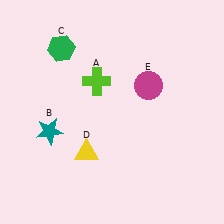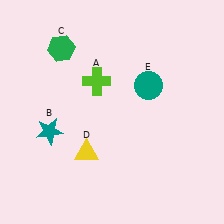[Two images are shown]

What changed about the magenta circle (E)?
In Image 1, E is magenta. In Image 2, it changed to teal.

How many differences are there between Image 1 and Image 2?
There is 1 difference between the two images.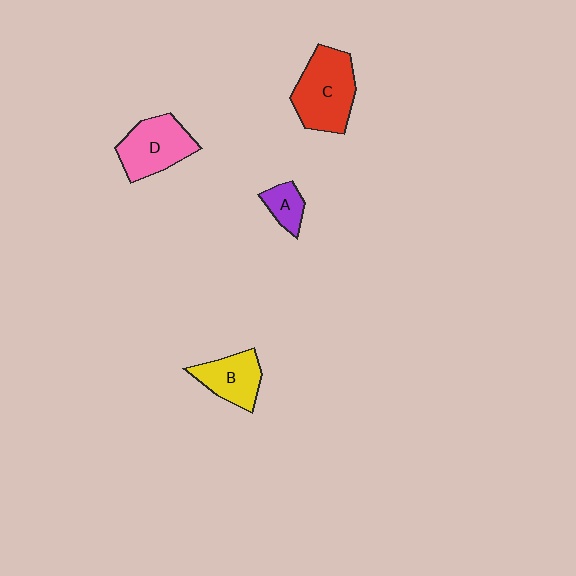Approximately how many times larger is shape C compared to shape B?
Approximately 1.5 times.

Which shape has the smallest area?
Shape A (purple).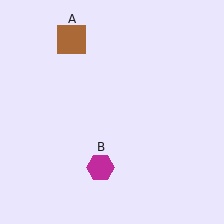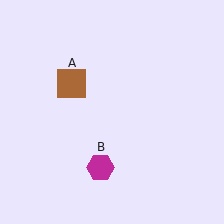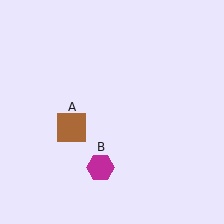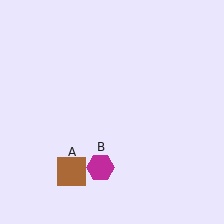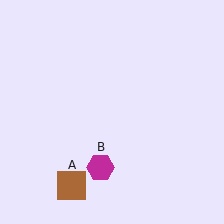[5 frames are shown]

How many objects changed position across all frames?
1 object changed position: brown square (object A).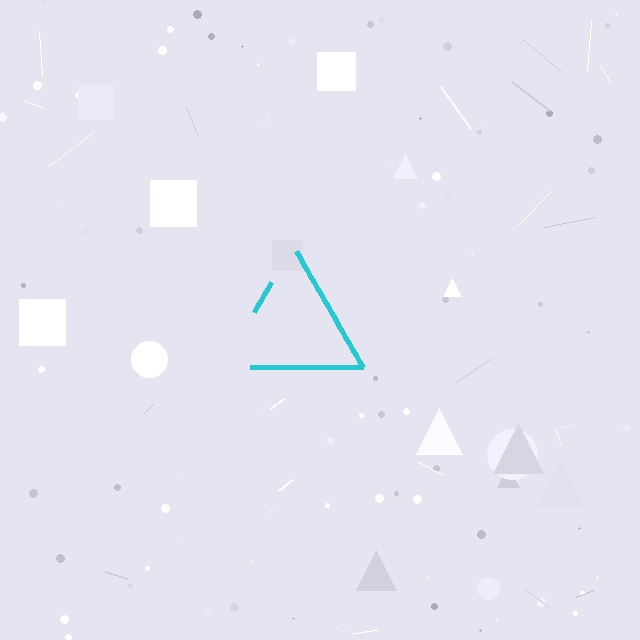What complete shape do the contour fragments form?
The contour fragments form a triangle.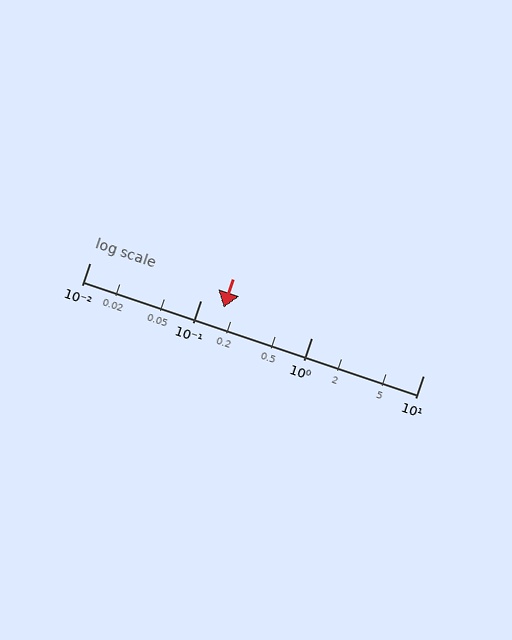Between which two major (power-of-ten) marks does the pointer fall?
The pointer is between 0.1 and 1.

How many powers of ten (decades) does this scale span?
The scale spans 3 decades, from 0.01 to 10.